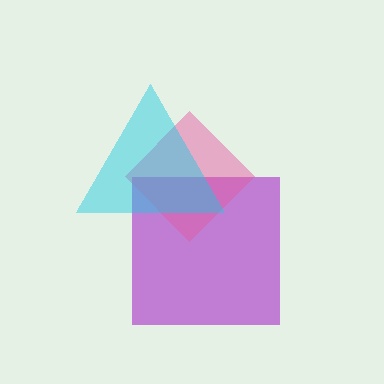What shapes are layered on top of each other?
The layered shapes are: a purple square, a pink diamond, a cyan triangle.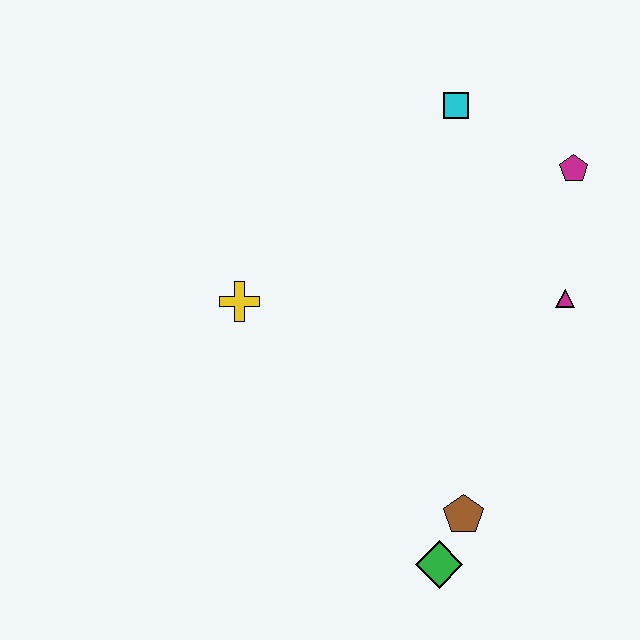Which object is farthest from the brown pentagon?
The cyan square is farthest from the brown pentagon.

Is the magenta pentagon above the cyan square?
No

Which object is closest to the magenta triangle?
The magenta pentagon is closest to the magenta triangle.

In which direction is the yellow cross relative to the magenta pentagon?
The yellow cross is to the left of the magenta pentagon.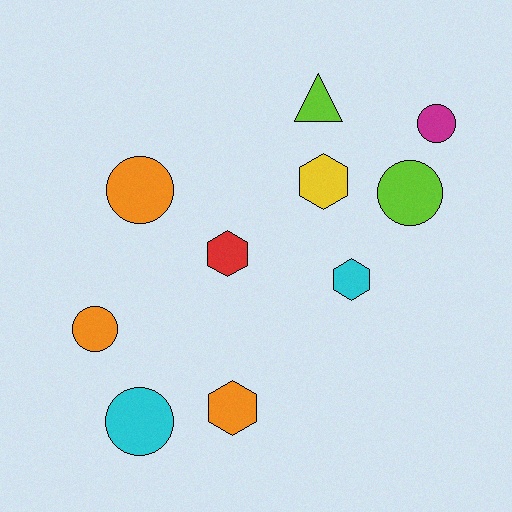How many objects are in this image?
There are 10 objects.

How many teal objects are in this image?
There are no teal objects.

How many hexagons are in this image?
There are 4 hexagons.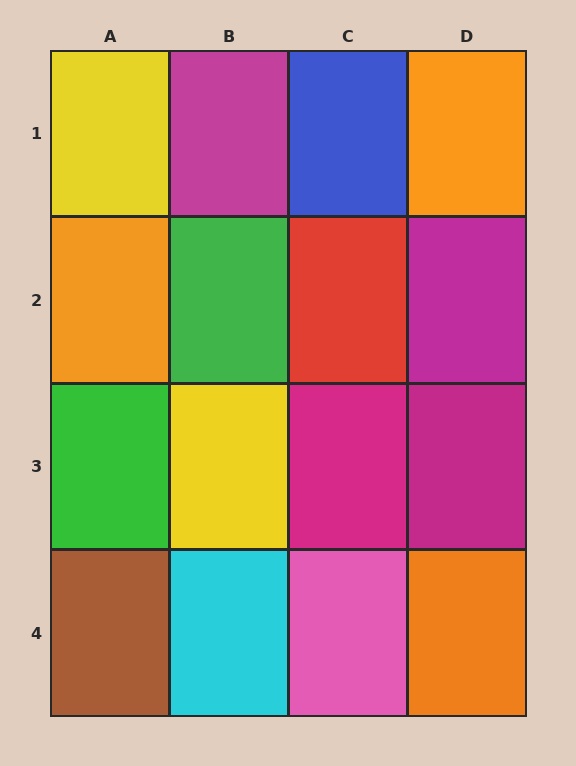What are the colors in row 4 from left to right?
Brown, cyan, pink, orange.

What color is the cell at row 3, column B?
Yellow.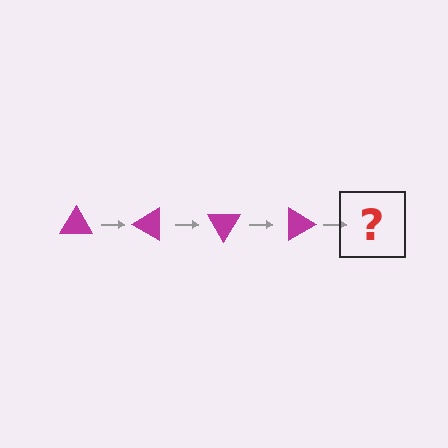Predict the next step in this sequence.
The next step is a magenta triangle rotated 120 degrees.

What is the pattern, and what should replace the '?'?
The pattern is that the triangle rotates 30 degrees each step. The '?' should be a magenta triangle rotated 120 degrees.